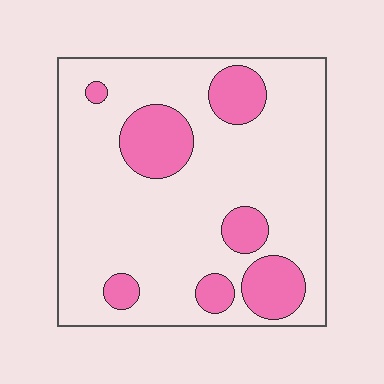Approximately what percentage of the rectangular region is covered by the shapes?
Approximately 20%.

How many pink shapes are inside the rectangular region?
7.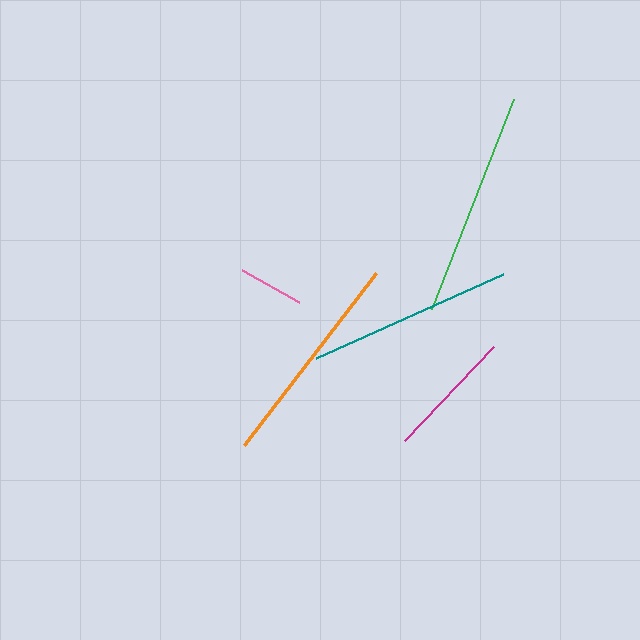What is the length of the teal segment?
The teal segment is approximately 204 pixels long.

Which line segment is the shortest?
The pink line is the shortest at approximately 66 pixels.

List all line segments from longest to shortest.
From longest to shortest: green, orange, teal, magenta, pink.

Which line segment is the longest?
The green line is the longest at approximately 226 pixels.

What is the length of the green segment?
The green segment is approximately 226 pixels long.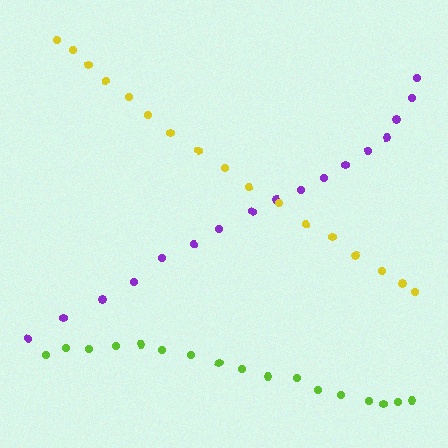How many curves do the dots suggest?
There are 3 distinct paths.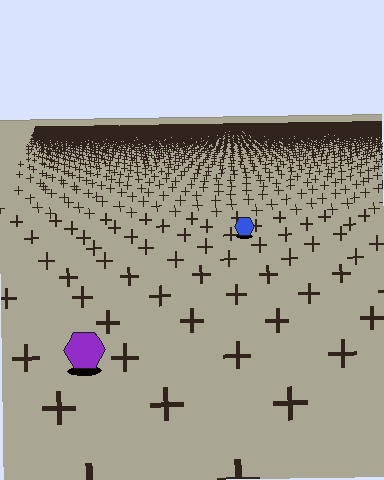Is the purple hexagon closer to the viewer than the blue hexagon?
Yes. The purple hexagon is closer — you can tell from the texture gradient: the ground texture is coarser near it.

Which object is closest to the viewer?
The purple hexagon is closest. The texture marks near it are larger and more spread out.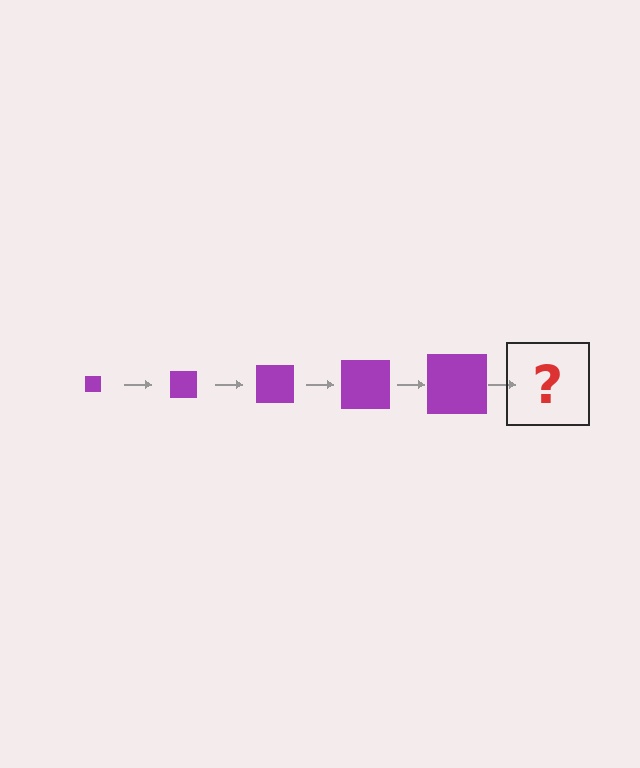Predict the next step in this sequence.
The next step is a purple square, larger than the previous one.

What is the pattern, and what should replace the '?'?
The pattern is that the square gets progressively larger each step. The '?' should be a purple square, larger than the previous one.